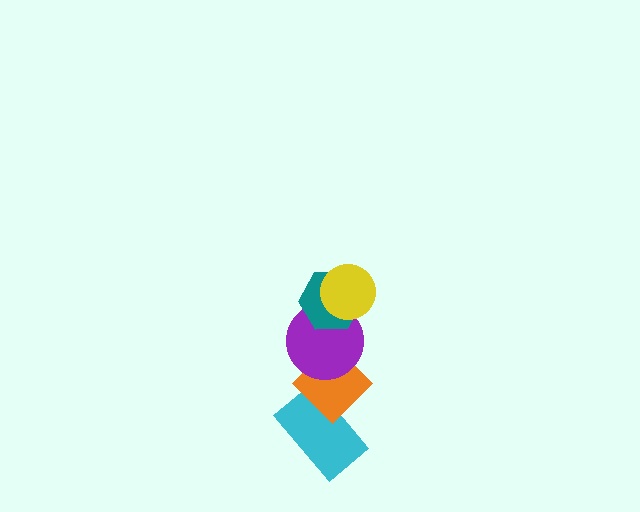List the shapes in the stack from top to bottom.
From top to bottom: the yellow circle, the teal hexagon, the purple circle, the orange diamond, the cyan rectangle.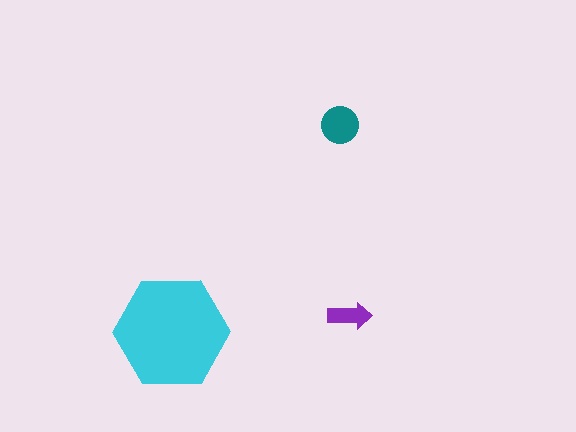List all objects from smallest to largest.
The purple arrow, the teal circle, the cyan hexagon.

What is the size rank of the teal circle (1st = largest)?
2nd.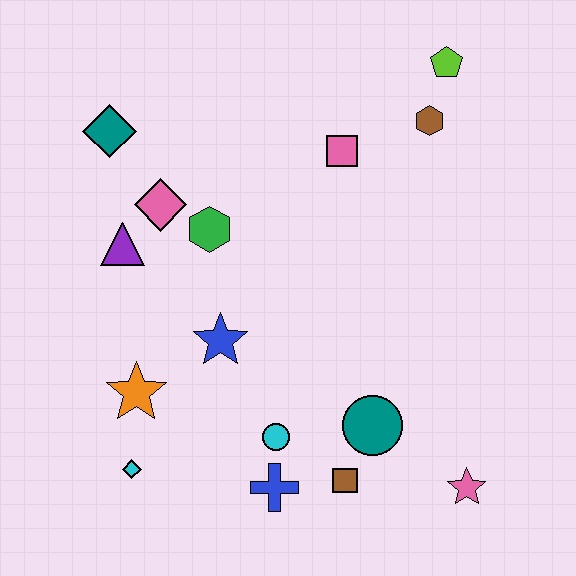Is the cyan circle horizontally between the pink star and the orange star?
Yes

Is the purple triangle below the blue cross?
No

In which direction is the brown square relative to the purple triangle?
The brown square is below the purple triangle.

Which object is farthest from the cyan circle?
The lime pentagon is farthest from the cyan circle.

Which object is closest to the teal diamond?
The pink diamond is closest to the teal diamond.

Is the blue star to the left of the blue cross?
Yes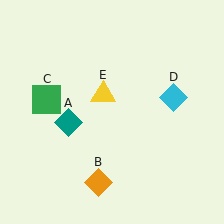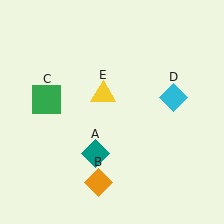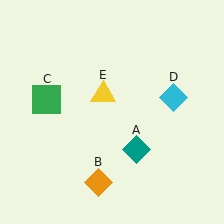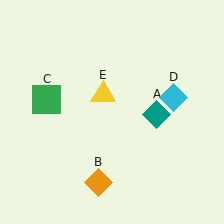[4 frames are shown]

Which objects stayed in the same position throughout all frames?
Orange diamond (object B) and green square (object C) and cyan diamond (object D) and yellow triangle (object E) remained stationary.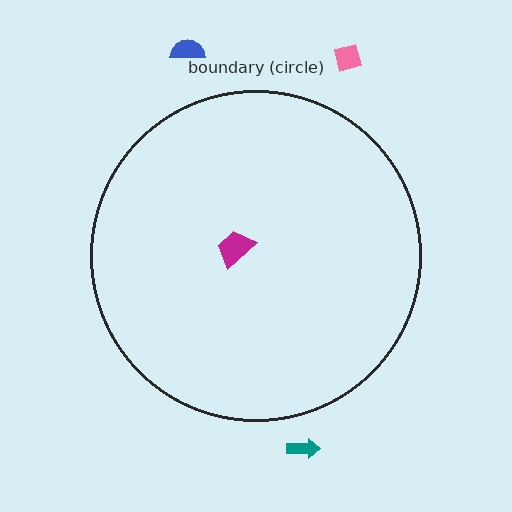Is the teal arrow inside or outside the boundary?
Outside.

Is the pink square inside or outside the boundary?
Outside.